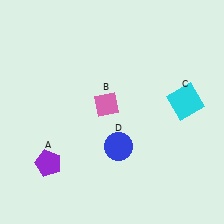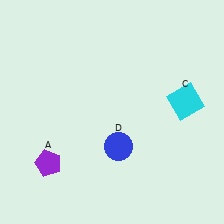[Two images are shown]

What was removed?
The pink diamond (B) was removed in Image 2.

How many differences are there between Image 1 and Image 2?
There is 1 difference between the two images.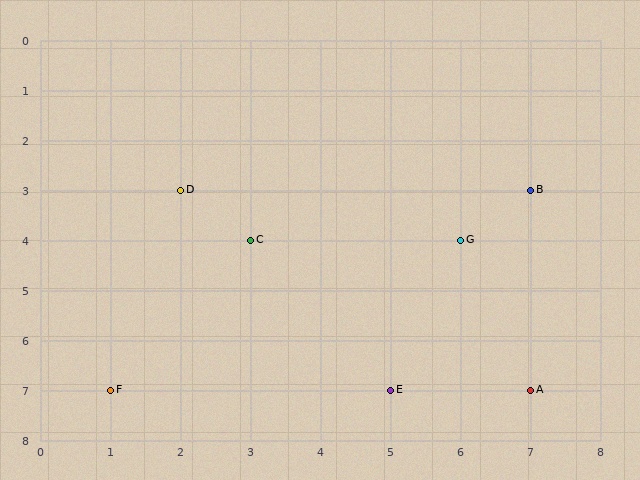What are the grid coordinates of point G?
Point G is at grid coordinates (6, 4).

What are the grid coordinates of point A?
Point A is at grid coordinates (7, 7).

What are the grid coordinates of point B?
Point B is at grid coordinates (7, 3).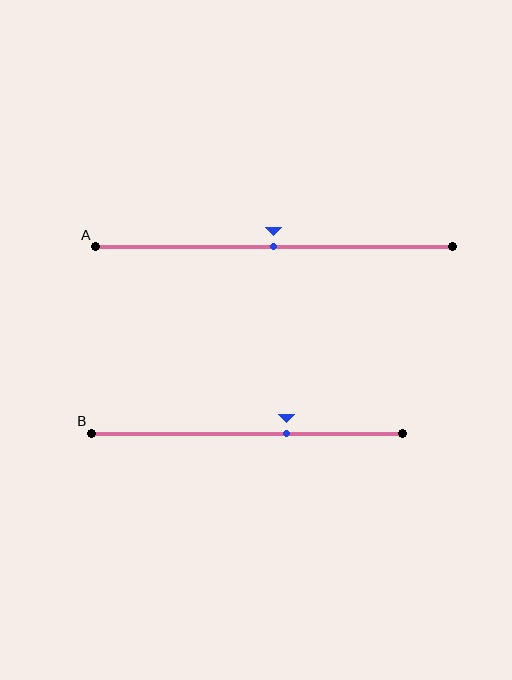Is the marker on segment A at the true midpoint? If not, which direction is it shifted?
Yes, the marker on segment A is at the true midpoint.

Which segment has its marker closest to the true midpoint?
Segment A has its marker closest to the true midpoint.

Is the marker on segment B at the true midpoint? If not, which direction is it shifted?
No, the marker on segment B is shifted to the right by about 13% of the segment length.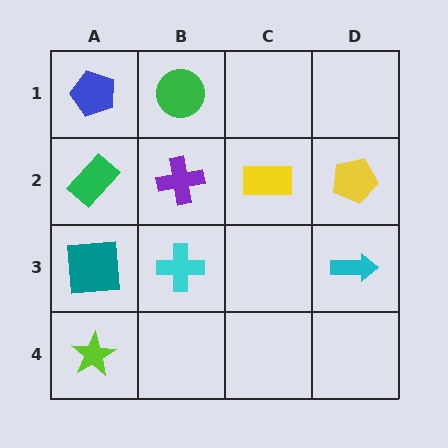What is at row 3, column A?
A teal square.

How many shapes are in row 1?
2 shapes.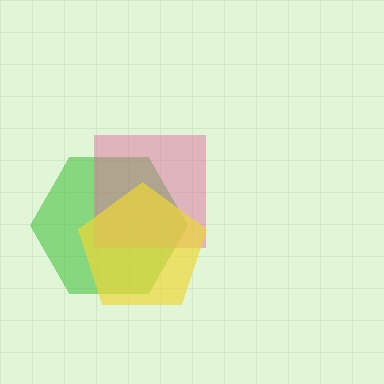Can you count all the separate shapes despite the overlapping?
Yes, there are 3 separate shapes.